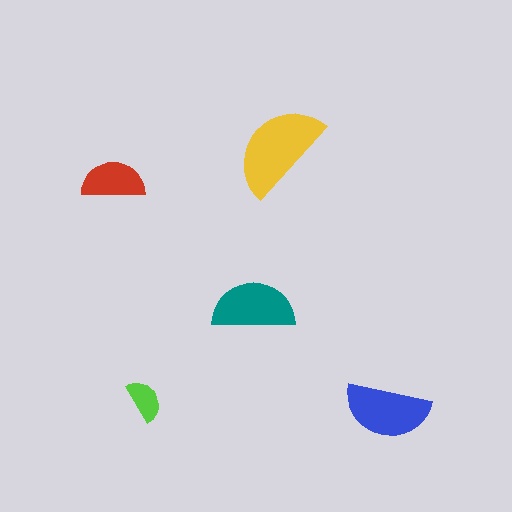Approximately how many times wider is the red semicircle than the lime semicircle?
About 1.5 times wider.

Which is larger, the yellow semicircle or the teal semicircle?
The yellow one.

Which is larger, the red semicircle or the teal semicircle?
The teal one.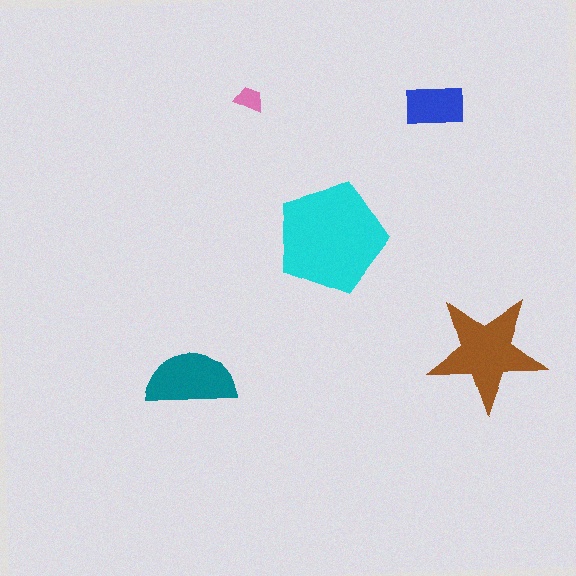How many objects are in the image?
There are 5 objects in the image.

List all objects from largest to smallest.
The cyan pentagon, the brown star, the teal semicircle, the blue rectangle, the pink trapezoid.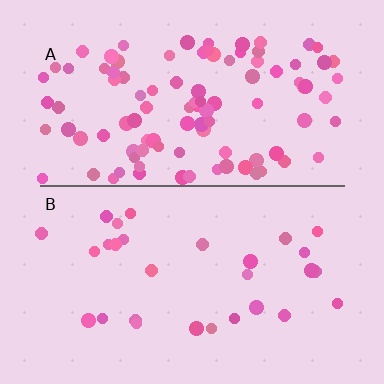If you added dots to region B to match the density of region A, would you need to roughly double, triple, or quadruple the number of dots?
Approximately quadruple.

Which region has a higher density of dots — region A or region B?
A (the top).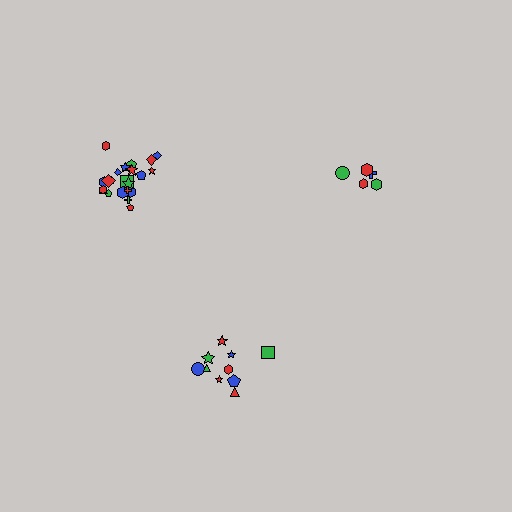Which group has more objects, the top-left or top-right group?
The top-left group.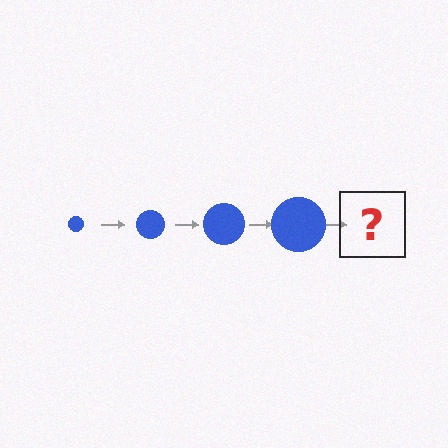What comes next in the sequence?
The next element should be a blue circle, larger than the previous one.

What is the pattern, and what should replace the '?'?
The pattern is that the circle gets progressively larger each step. The '?' should be a blue circle, larger than the previous one.